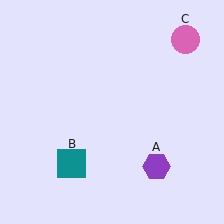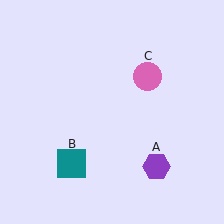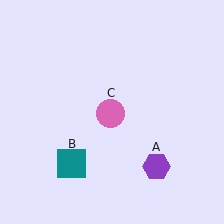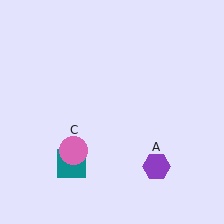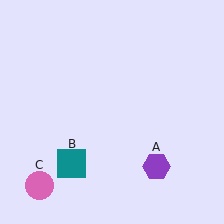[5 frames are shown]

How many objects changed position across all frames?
1 object changed position: pink circle (object C).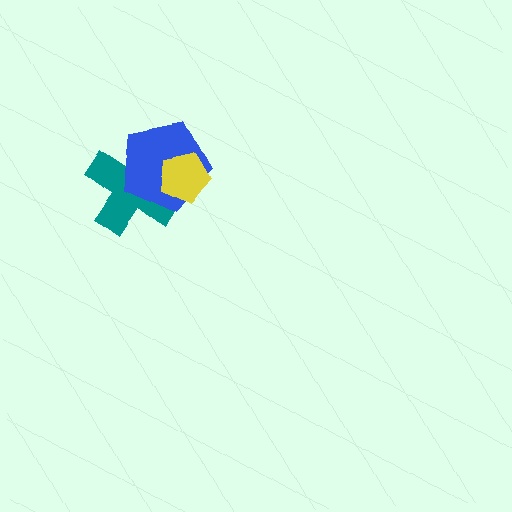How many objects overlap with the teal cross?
2 objects overlap with the teal cross.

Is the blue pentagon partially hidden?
Yes, it is partially covered by another shape.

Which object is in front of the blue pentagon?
The yellow pentagon is in front of the blue pentagon.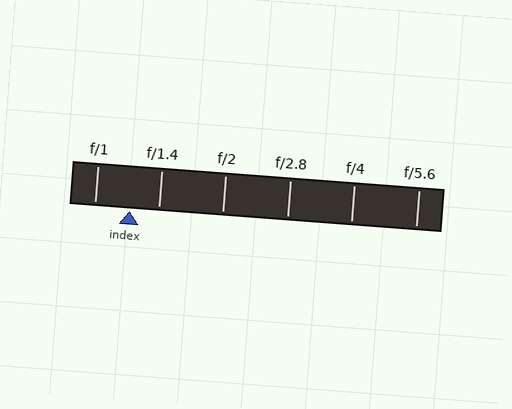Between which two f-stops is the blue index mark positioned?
The index mark is between f/1 and f/1.4.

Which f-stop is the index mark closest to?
The index mark is closest to f/1.4.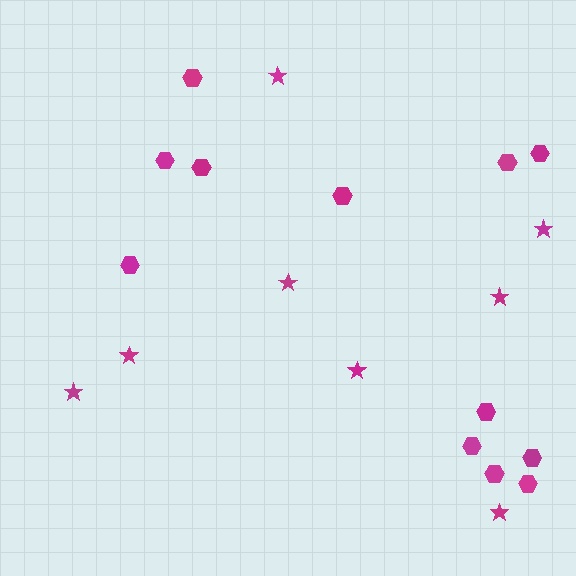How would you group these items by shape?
There are 2 groups: one group of hexagons (12) and one group of stars (8).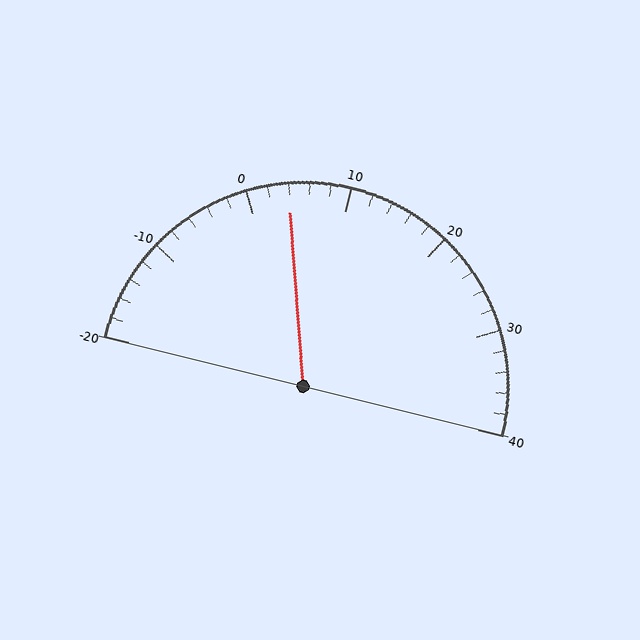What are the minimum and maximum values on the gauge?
The gauge ranges from -20 to 40.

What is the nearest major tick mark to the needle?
The nearest major tick mark is 0.